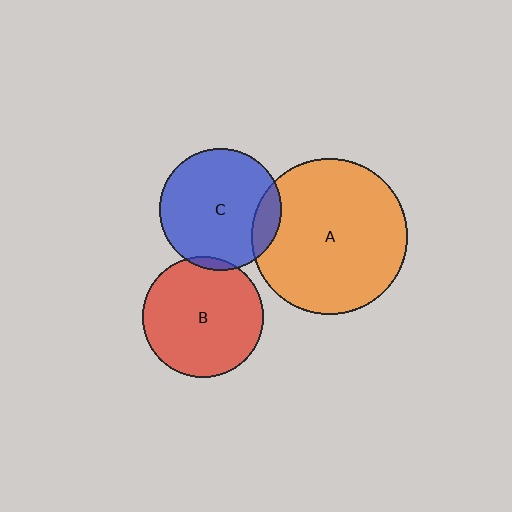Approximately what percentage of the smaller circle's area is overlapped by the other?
Approximately 5%.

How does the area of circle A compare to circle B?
Approximately 1.7 times.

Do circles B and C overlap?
Yes.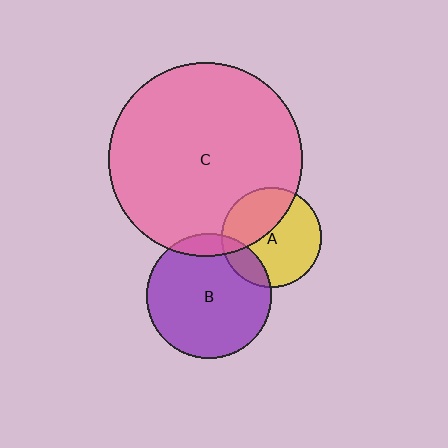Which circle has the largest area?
Circle C (pink).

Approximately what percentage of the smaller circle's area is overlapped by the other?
Approximately 15%.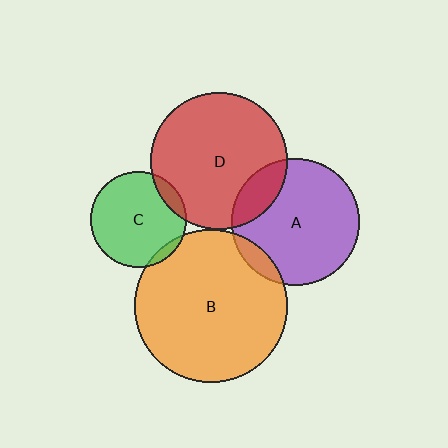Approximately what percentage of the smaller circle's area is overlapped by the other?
Approximately 10%.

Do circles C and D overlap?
Yes.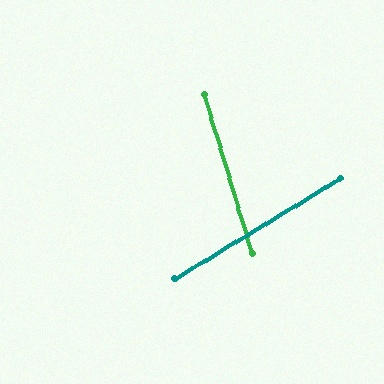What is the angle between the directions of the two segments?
Approximately 75 degrees.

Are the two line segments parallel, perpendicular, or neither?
Neither parallel nor perpendicular — they differ by about 75°.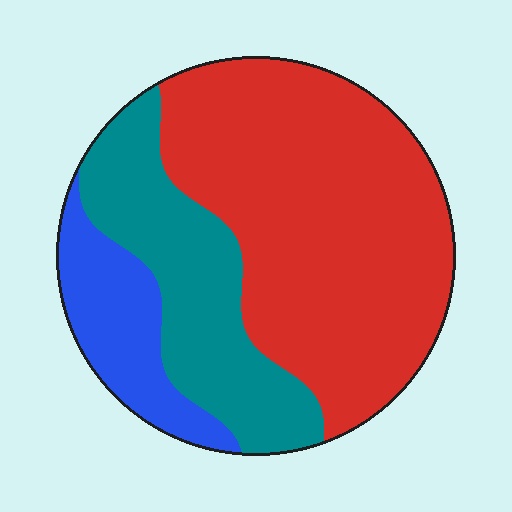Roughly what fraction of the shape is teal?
Teal takes up about one quarter (1/4) of the shape.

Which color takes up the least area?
Blue, at roughly 15%.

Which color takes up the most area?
Red, at roughly 60%.